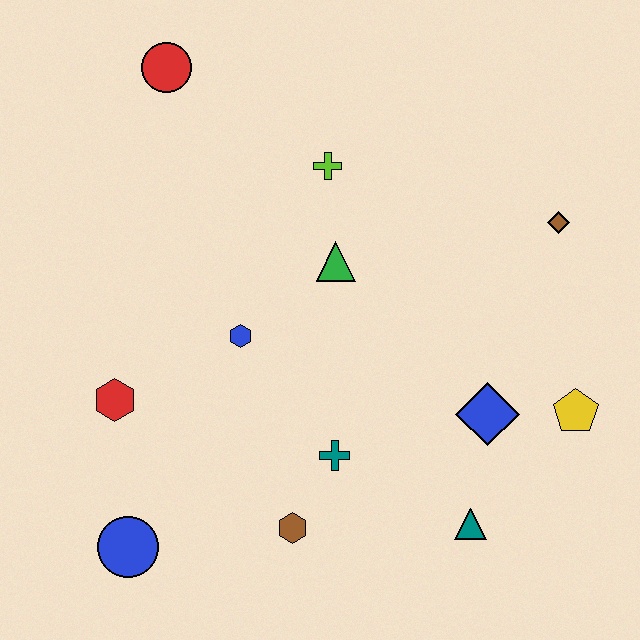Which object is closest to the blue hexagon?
The green triangle is closest to the blue hexagon.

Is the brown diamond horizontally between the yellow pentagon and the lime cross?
Yes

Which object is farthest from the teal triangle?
The red circle is farthest from the teal triangle.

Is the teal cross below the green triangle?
Yes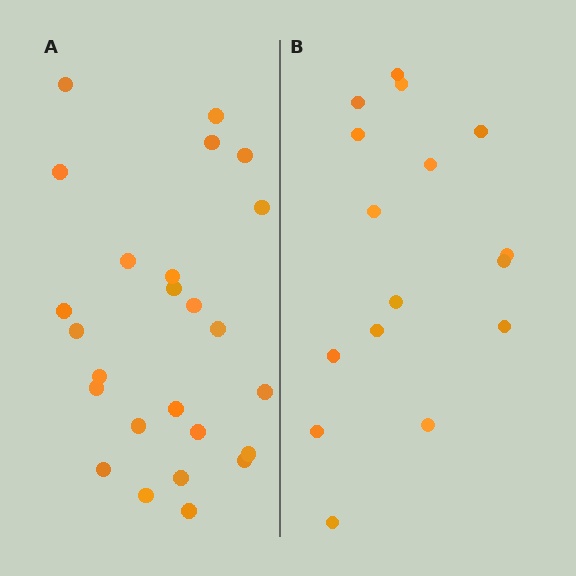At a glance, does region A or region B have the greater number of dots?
Region A (the left region) has more dots.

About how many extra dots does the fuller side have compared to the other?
Region A has roughly 8 or so more dots than region B.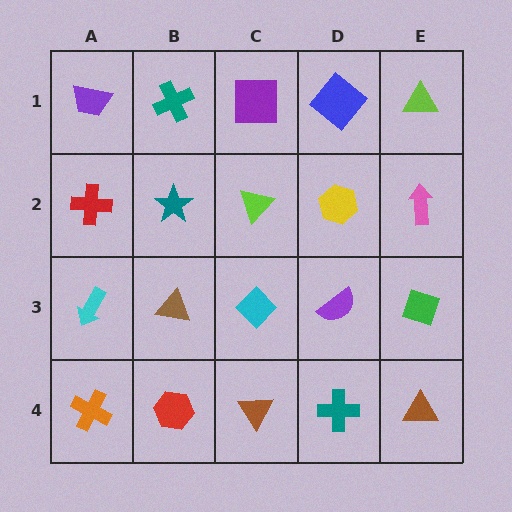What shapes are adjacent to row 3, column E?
A pink arrow (row 2, column E), a brown triangle (row 4, column E), a purple semicircle (row 3, column D).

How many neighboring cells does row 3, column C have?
4.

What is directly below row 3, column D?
A teal cross.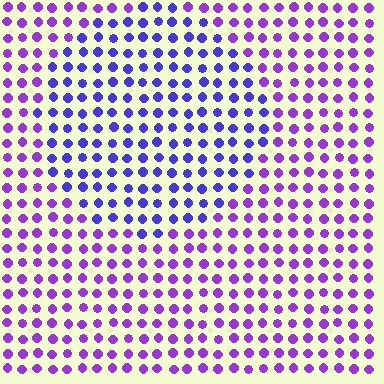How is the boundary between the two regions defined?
The boundary is defined purely by a slight shift in hue (about 31 degrees). Spacing, size, and orientation are identical on both sides.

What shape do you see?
I see a circle.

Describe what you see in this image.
The image is filled with small purple elements in a uniform arrangement. A circle-shaped region is visible where the elements are tinted to a slightly different hue, forming a subtle color boundary.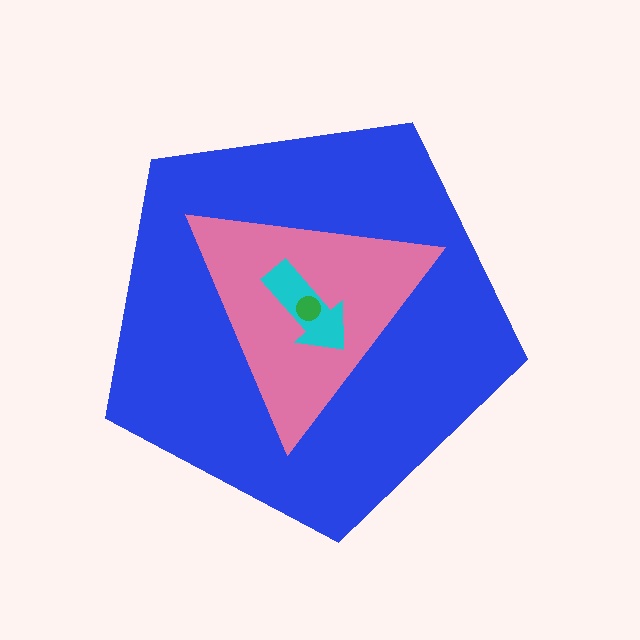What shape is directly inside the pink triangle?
The cyan arrow.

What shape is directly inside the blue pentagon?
The pink triangle.